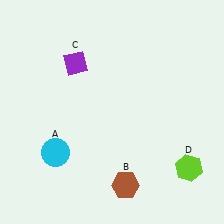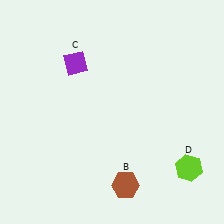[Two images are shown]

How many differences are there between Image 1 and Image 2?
There is 1 difference between the two images.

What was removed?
The cyan circle (A) was removed in Image 2.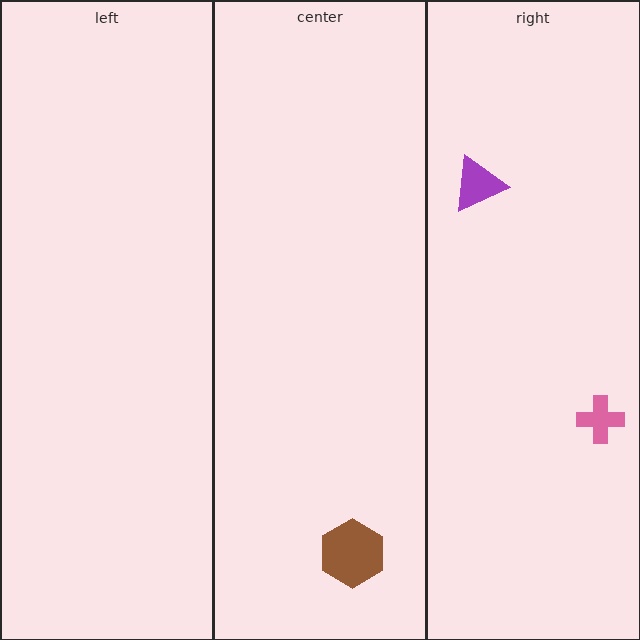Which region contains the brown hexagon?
The center region.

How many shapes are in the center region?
1.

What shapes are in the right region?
The purple triangle, the pink cross.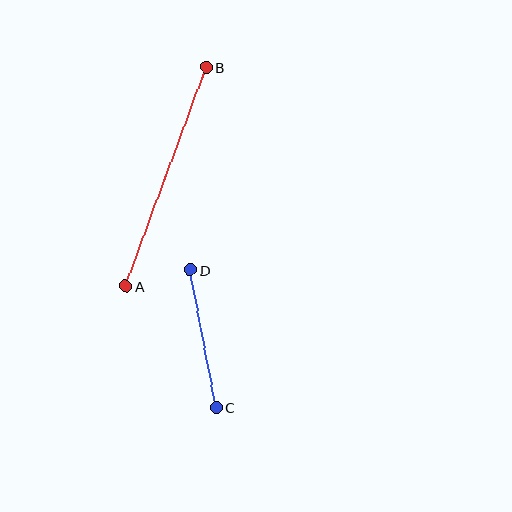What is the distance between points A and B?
The distance is approximately 233 pixels.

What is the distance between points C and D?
The distance is approximately 140 pixels.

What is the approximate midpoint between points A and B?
The midpoint is at approximately (166, 177) pixels.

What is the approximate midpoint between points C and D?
The midpoint is at approximately (203, 339) pixels.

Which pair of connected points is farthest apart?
Points A and B are farthest apart.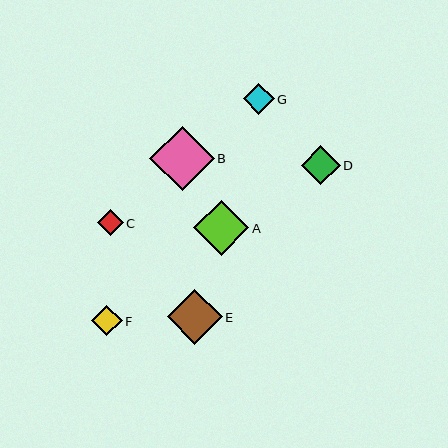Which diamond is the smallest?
Diamond C is the smallest with a size of approximately 26 pixels.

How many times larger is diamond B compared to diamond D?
Diamond B is approximately 1.7 times the size of diamond D.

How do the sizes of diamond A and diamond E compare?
Diamond A and diamond E are approximately the same size.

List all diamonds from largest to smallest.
From largest to smallest: B, A, E, D, G, F, C.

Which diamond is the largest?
Diamond B is the largest with a size of approximately 64 pixels.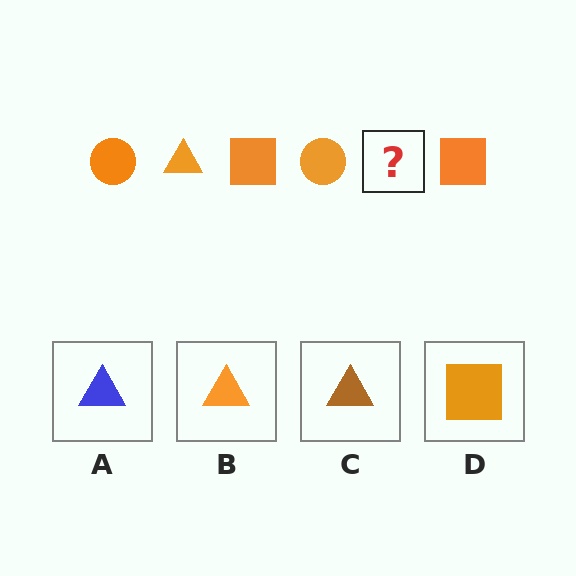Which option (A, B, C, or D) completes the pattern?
B.